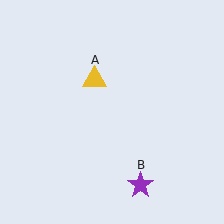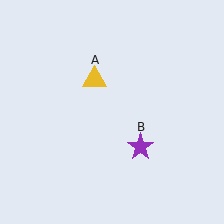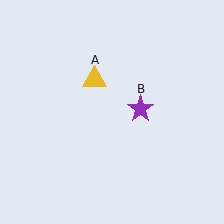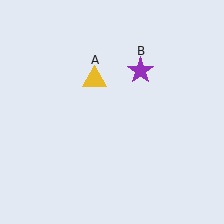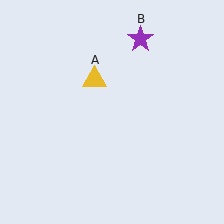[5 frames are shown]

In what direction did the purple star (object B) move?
The purple star (object B) moved up.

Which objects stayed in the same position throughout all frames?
Yellow triangle (object A) remained stationary.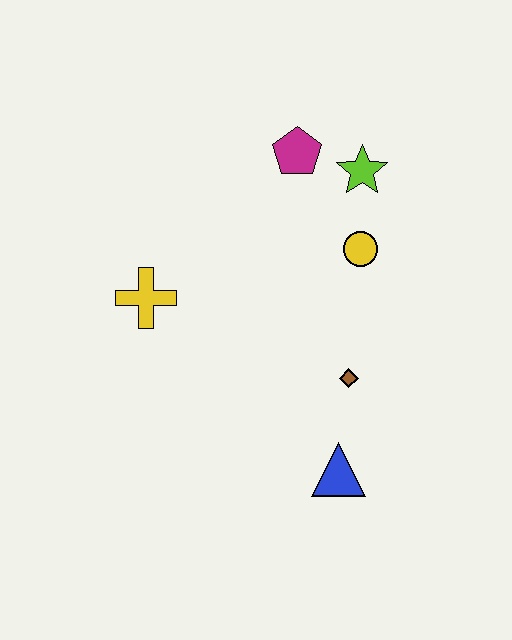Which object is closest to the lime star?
The magenta pentagon is closest to the lime star.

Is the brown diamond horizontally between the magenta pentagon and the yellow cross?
No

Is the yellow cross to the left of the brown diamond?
Yes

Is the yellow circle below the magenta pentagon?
Yes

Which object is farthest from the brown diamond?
The magenta pentagon is farthest from the brown diamond.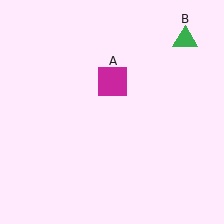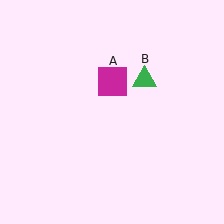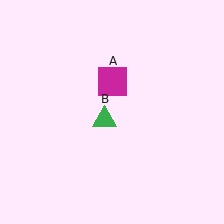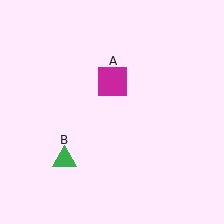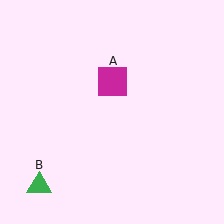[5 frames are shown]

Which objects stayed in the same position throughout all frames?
Magenta square (object A) remained stationary.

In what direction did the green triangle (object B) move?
The green triangle (object B) moved down and to the left.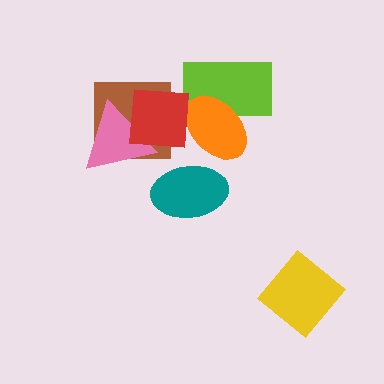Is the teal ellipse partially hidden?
No, no other shape covers it.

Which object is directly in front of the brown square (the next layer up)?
The pink triangle is directly in front of the brown square.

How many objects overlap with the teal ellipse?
0 objects overlap with the teal ellipse.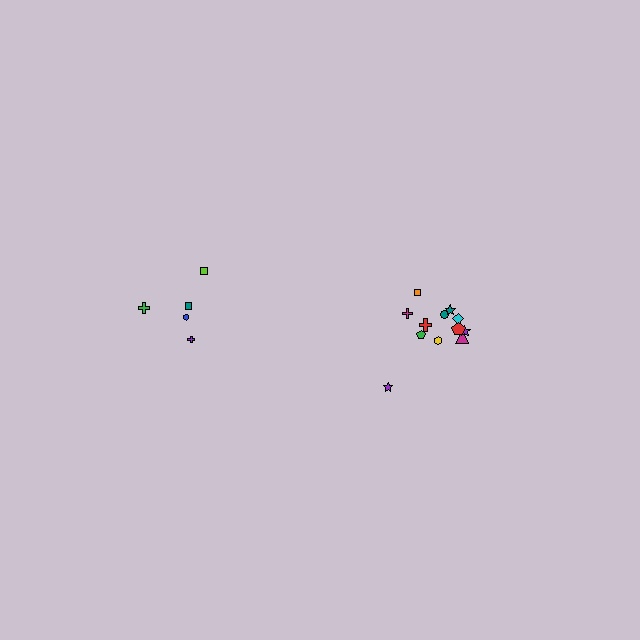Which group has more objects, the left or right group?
The right group.